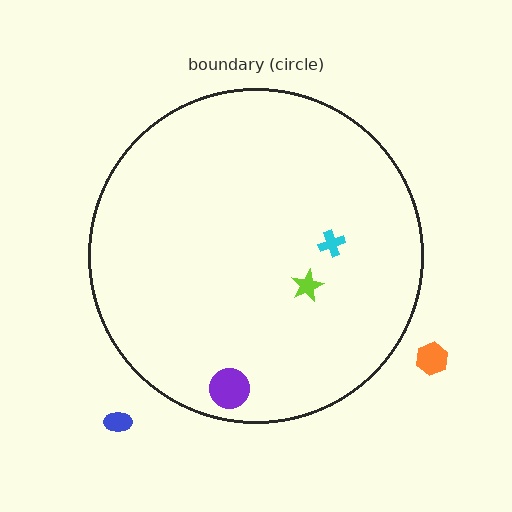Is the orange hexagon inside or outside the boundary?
Outside.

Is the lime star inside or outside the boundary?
Inside.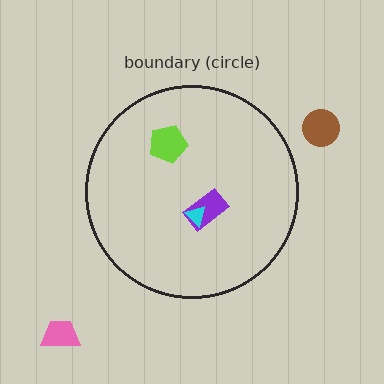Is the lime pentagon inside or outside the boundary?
Inside.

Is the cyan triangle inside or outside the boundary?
Inside.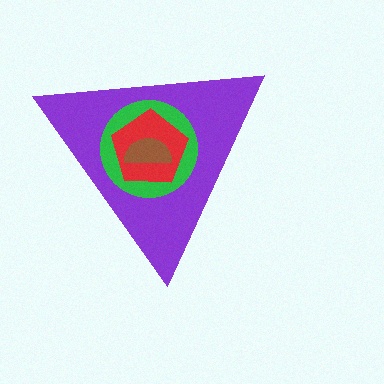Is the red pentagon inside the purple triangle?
Yes.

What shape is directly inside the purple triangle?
The green circle.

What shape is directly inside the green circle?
The red pentagon.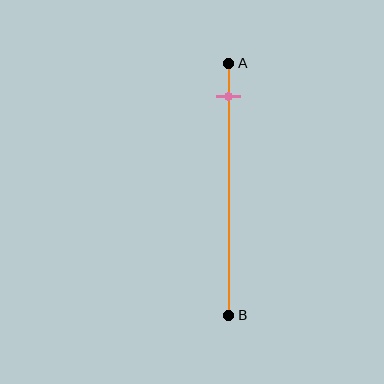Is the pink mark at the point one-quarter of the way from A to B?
No, the mark is at about 15% from A, not at the 25% one-quarter point.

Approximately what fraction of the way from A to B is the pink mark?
The pink mark is approximately 15% of the way from A to B.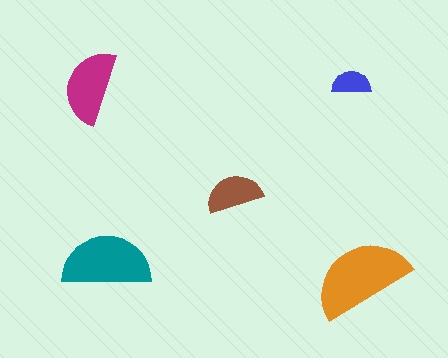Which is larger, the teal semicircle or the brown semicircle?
The teal one.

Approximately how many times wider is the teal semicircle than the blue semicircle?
About 2.5 times wider.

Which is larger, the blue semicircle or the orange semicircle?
The orange one.